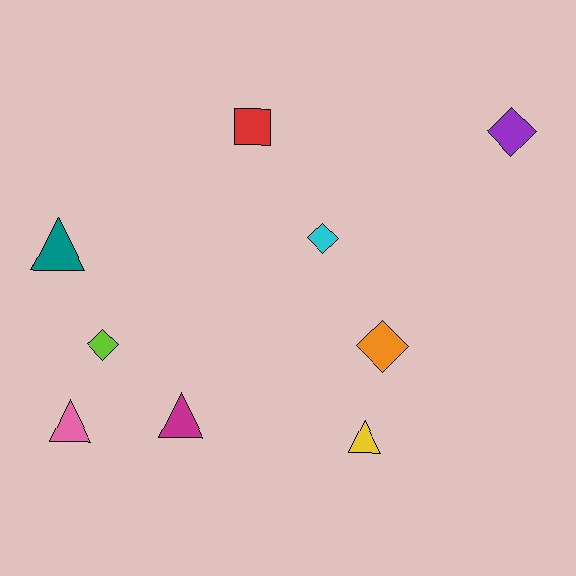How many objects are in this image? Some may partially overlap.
There are 9 objects.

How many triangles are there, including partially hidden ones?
There are 4 triangles.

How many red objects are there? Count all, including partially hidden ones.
There is 1 red object.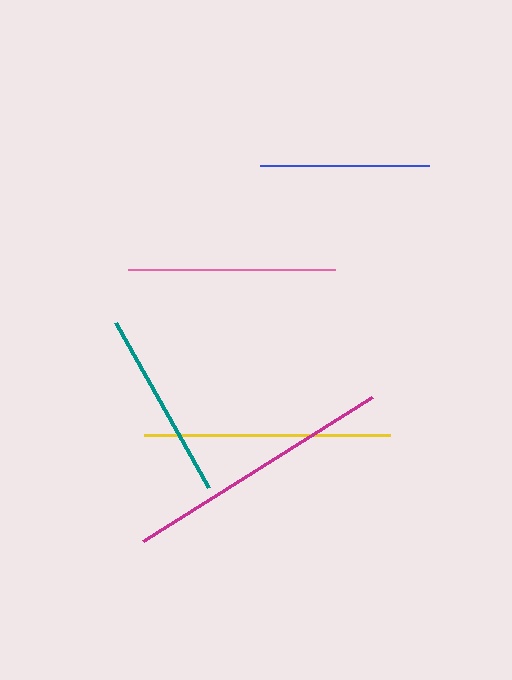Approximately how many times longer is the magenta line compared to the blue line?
The magenta line is approximately 1.6 times the length of the blue line.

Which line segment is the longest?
The magenta line is the longest at approximately 270 pixels.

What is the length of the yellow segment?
The yellow segment is approximately 246 pixels long.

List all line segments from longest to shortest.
From longest to shortest: magenta, yellow, pink, teal, blue.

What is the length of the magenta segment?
The magenta segment is approximately 270 pixels long.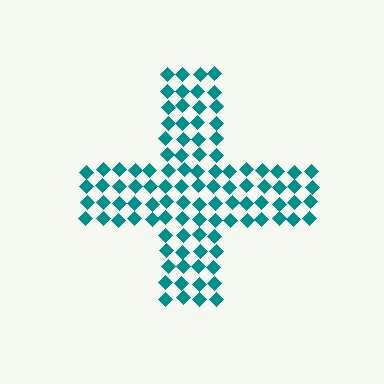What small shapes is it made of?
It is made of small diamonds.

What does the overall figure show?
The overall figure shows a cross.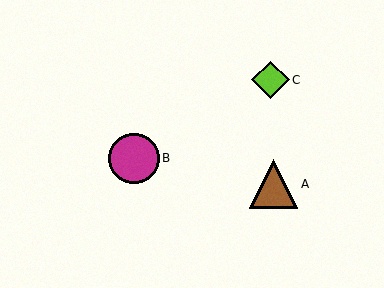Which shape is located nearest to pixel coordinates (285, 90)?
The lime diamond (labeled C) at (270, 80) is nearest to that location.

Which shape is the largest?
The magenta circle (labeled B) is the largest.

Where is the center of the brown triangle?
The center of the brown triangle is at (273, 184).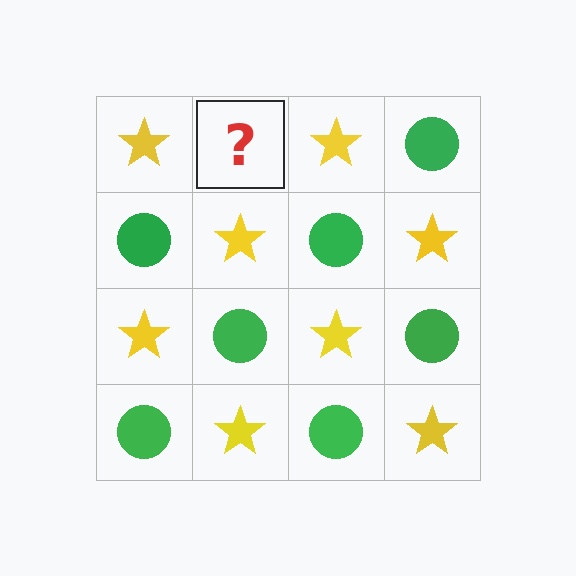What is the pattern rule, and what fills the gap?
The rule is that it alternates yellow star and green circle in a checkerboard pattern. The gap should be filled with a green circle.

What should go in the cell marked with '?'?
The missing cell should contain a green circle.